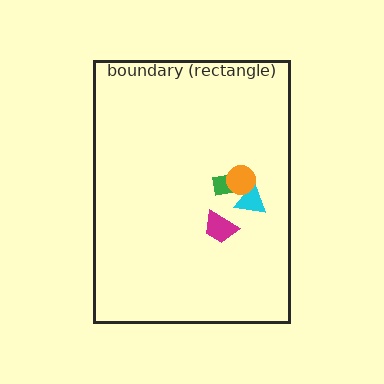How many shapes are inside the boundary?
4 inside, 0 outside.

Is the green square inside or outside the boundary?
Inside.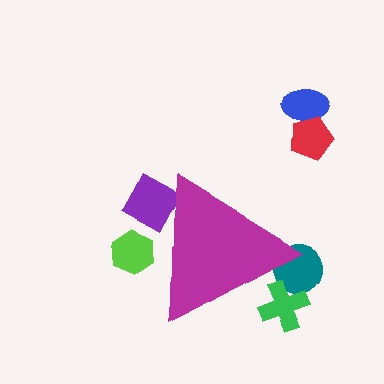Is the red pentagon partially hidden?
No, the red pentagon is fully visible.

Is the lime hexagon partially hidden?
Yes, the lime hexagon is partially hidden behind the magenta triangle.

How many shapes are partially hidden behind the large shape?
4 shapes are partially hidden.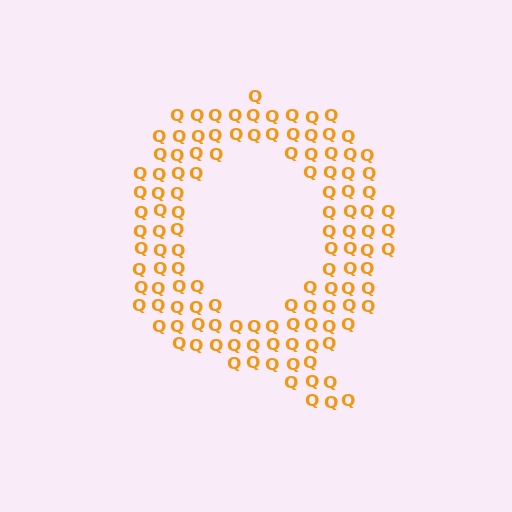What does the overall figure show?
The overall figure shows the letter Q.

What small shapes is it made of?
It is made of small letter Q's.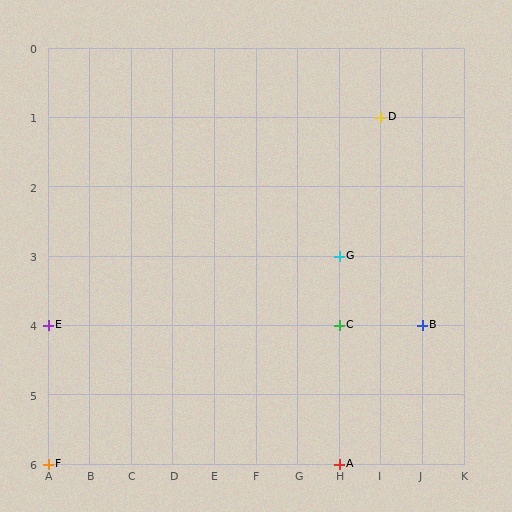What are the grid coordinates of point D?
Point D is at grid coordinates (I, 1).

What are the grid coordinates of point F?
Point F is at grid coordinates (A, 6).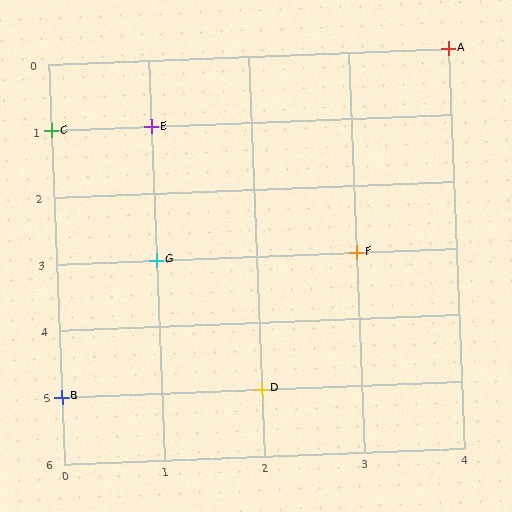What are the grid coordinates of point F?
Point F is at grid coordinates (3, 3).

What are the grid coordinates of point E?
Point E is at grid coordinates (1, 1).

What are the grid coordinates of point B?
Point B is at grid coordinates (0, 5).